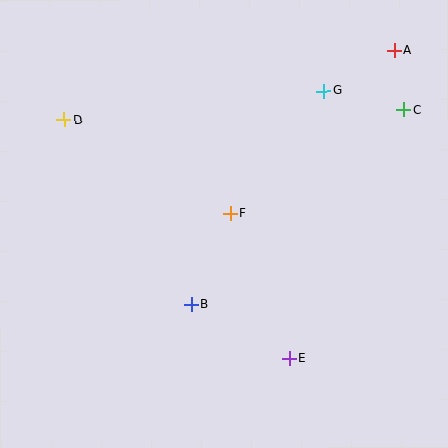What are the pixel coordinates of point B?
Point B is at (192, 304).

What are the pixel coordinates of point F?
Point F is at (230, 213).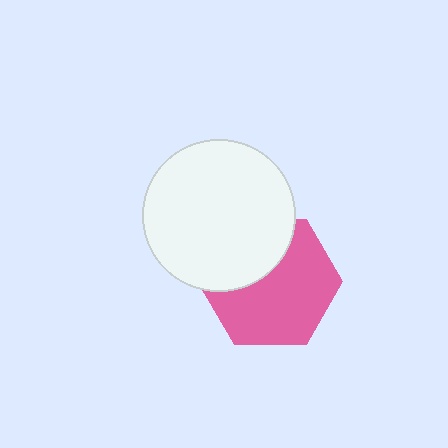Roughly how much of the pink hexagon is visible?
Most of it is visible (roughly 66%).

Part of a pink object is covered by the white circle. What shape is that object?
It is a hexagon.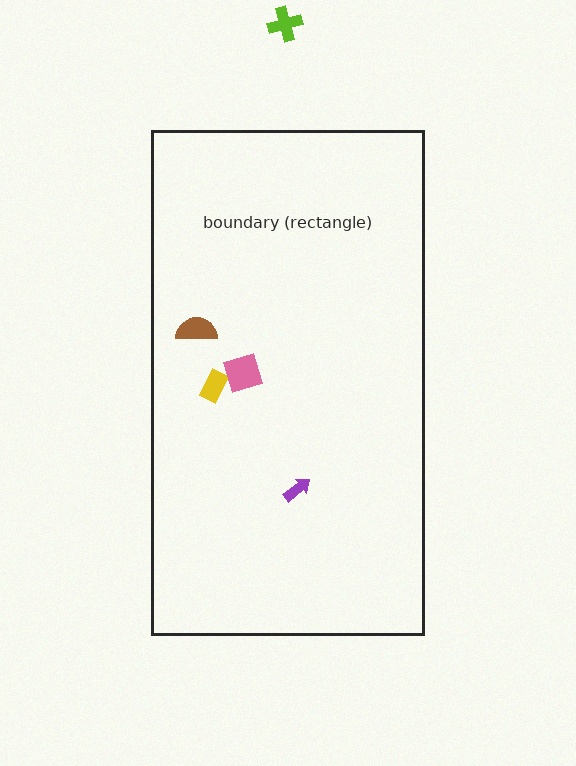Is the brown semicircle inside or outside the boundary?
Inside.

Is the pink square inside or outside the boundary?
Inside.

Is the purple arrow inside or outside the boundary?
Inside.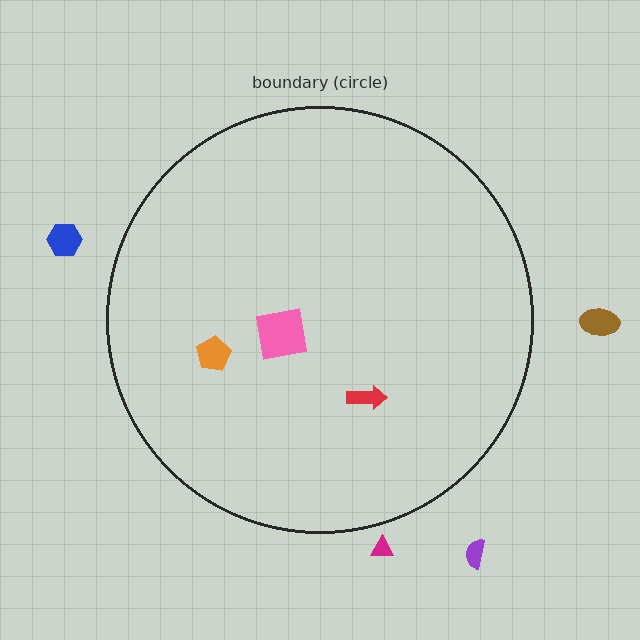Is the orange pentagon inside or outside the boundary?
Inside.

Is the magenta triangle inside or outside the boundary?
Outside.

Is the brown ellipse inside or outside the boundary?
Outside.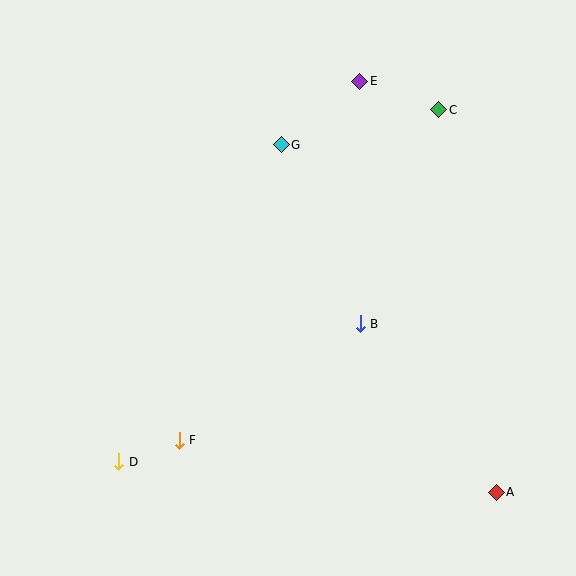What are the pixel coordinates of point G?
Point G is at (281, 145).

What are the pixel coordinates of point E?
Point E is at (360, 81).